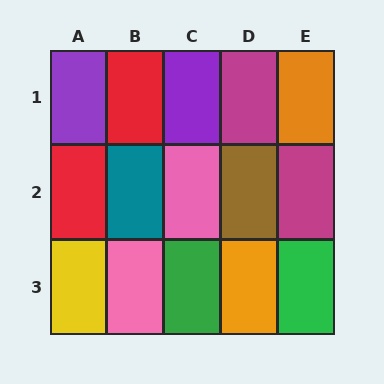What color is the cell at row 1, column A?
Purple.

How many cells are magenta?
2 cells are magenta.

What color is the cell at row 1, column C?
Purple.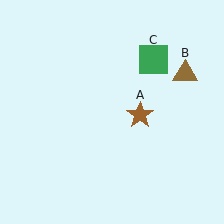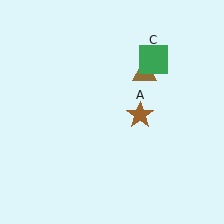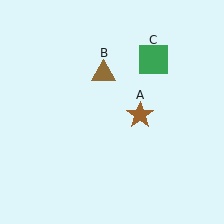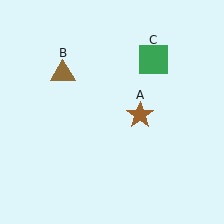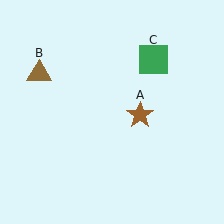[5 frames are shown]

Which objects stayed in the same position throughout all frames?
Brown star (object A) and green square (object C) remained stationary.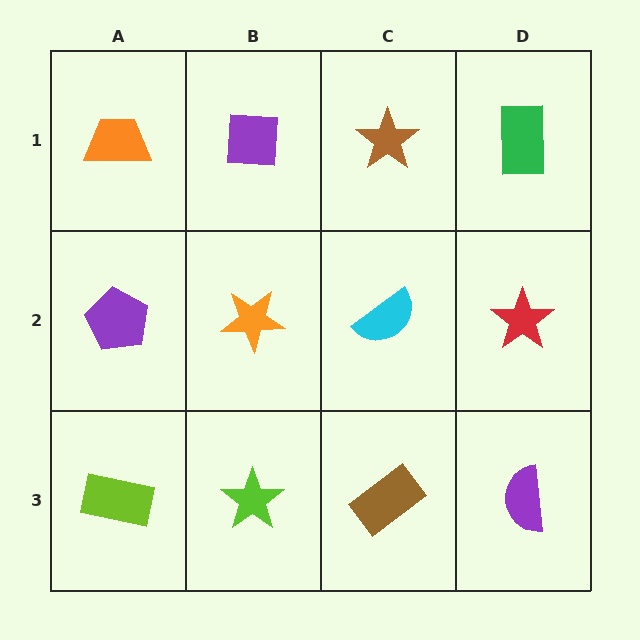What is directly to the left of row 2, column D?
A cyan semicircle.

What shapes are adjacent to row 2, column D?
A green rectangle (row 1, column D), a purple semicircle (row 3, column D), a cyan semicircle (row 2, column C).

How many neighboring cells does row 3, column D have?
2.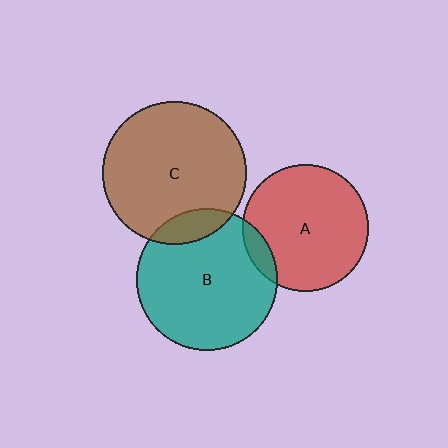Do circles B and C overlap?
Yes.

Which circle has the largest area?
Circle C (brown).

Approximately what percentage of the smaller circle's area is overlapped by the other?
Approximately 10%.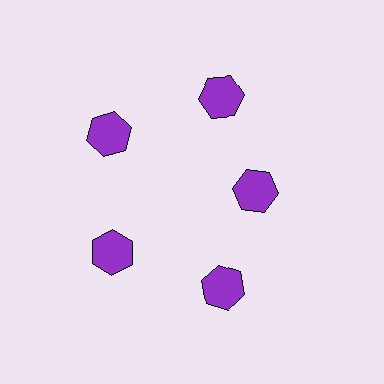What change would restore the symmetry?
The symmetry would be restored by moving it outward, back onto the ring so that all 5 hexagons sit at equal angles and equal distance from the center.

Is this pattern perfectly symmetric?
No. The 5 purple hexagons are arranged in a ring, but one element near the 3 o'clock position is pulled inward toward the center, breaking the 5-fold rotational symmetry.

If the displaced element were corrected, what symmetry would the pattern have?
It would have 5-fold rotational symmetry — the pattern would map onto itself every 72 degrees.